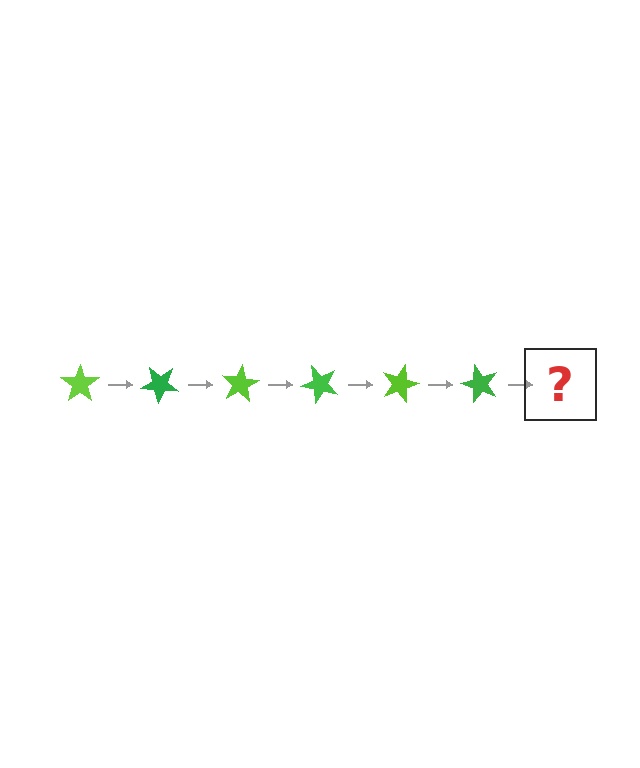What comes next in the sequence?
The next element should be a lime star, rotated 240 degrees from the start.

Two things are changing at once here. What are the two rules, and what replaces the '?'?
The two rules are that it rotates 40 degrees each step and the color cycles through lime and green. The '?' should be a lime star, rotated 240 degrees from the start.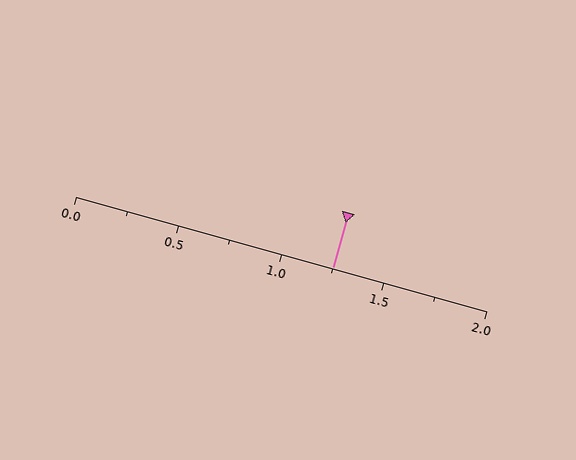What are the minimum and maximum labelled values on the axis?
The axis runs from 0.0 to 2.0.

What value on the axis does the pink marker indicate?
The marker indicates approximately 1.25.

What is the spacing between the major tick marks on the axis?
The major ticks are spaced 0.5 apart.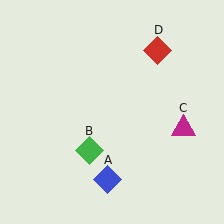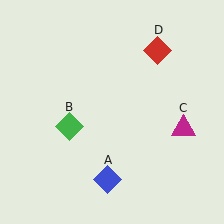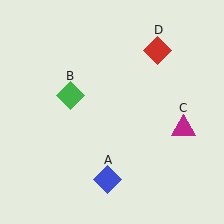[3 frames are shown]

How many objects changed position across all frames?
1 object changed position: green diamond (object B).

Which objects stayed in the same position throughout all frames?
Blue diamond (object A) and magenta triangle (object C) and red diamond (object D) remained stationary.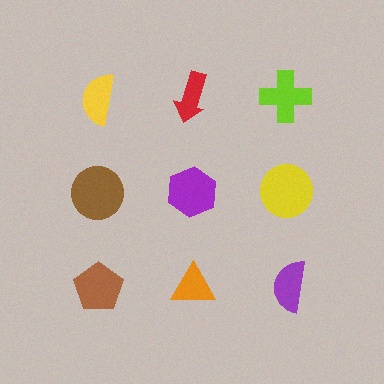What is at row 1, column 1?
A yellow semicircle.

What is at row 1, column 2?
A red arrow.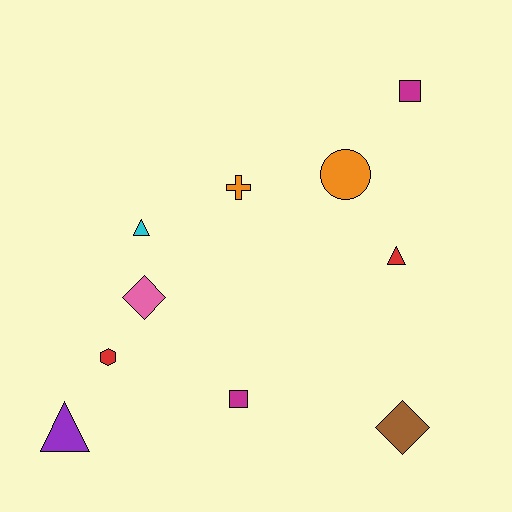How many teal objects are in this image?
There are no teal objects.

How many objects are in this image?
There are 10 objects.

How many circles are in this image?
There is 1 circle.